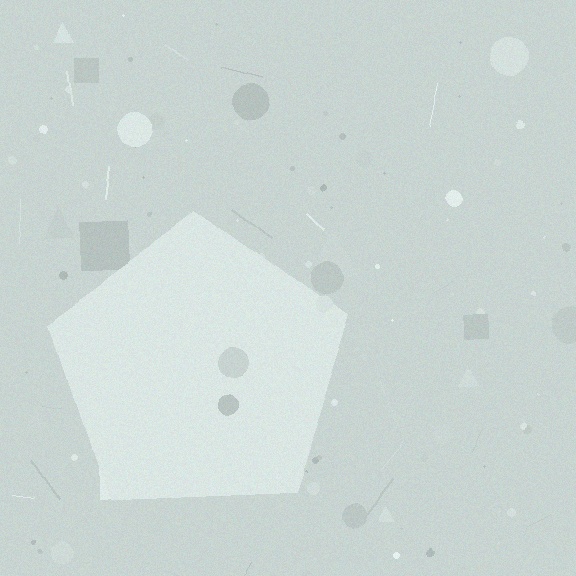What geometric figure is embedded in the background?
A pentagon is embedded in the background.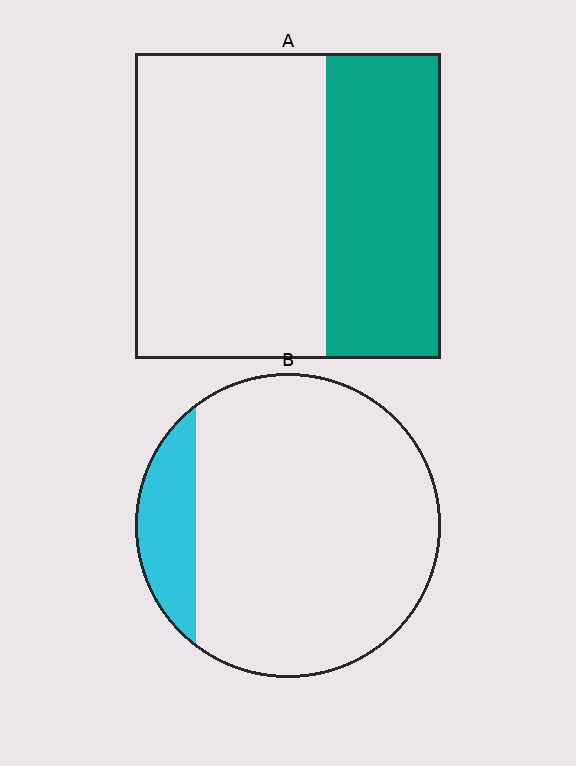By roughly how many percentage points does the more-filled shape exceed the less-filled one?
By roughly 25 percentage points (A over B).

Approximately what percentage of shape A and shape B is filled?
A is approximately 40% and B is approximately 15%.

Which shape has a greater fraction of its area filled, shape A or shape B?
Shape A.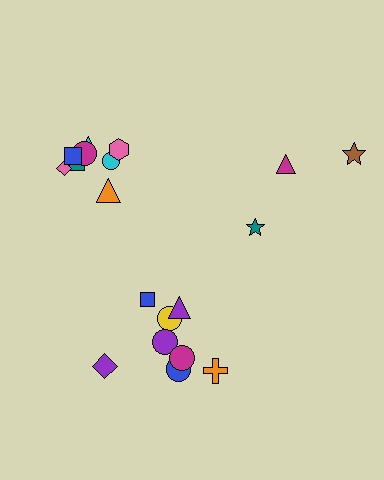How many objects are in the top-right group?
There are 3 objects.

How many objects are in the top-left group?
There are 8 objects.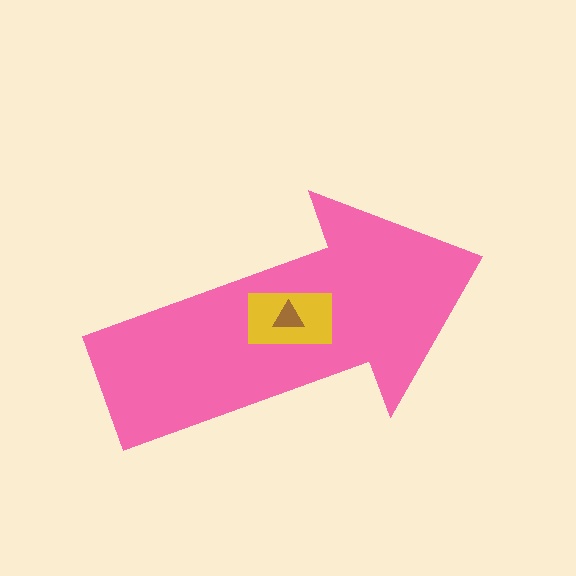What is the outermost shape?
The pink arrow.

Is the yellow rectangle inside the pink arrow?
Yes.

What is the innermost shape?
The brown triangle.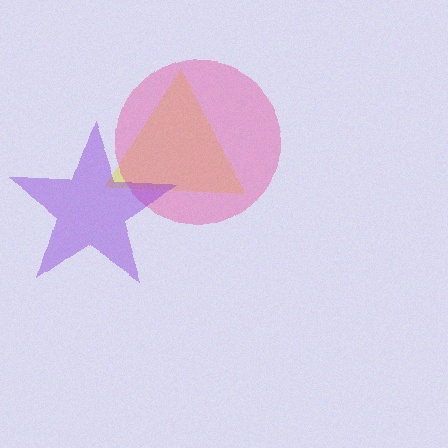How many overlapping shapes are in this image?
There are 3 overlapping shapes in the image.